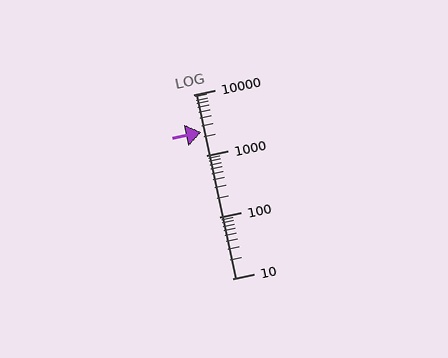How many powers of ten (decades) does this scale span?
The scale spans 3 decades, from 10 to 10000.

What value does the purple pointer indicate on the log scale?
The pointer indicates approximately 2400.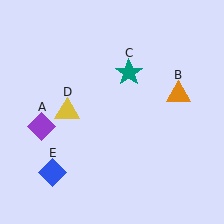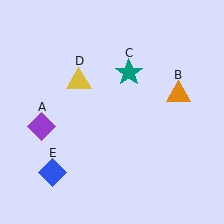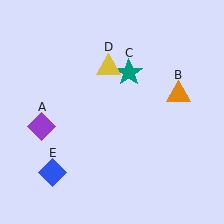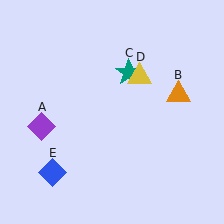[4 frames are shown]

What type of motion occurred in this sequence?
The yellow triangle (object D) rotated clockwise around the center of the scene.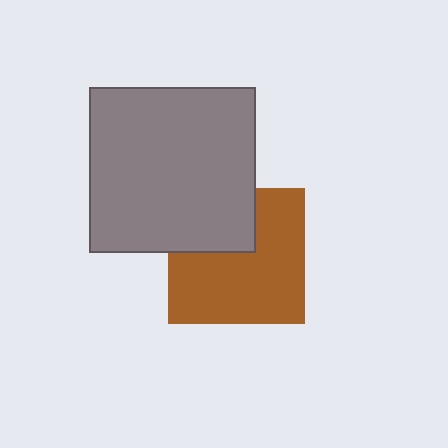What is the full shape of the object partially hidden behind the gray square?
The partially hidden object is a brown square.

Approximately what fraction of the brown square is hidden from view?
Roughly 31% of the brown square is hidden behind the gray square.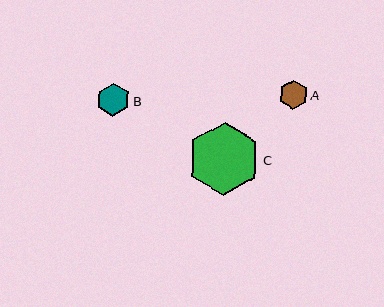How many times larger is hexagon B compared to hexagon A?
Hexagon B is approximately 1.2 times the size of hexagon A.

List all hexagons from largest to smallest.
From largest to smallest: C, B, A.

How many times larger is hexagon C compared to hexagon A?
Hexagon C is approximately 2.6 times the size of hexagon A.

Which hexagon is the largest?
Hexagon C is the largest with a size of approximately 73 pixels.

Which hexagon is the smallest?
Hexagon A is the smallest with a size of approximately 28 pixels.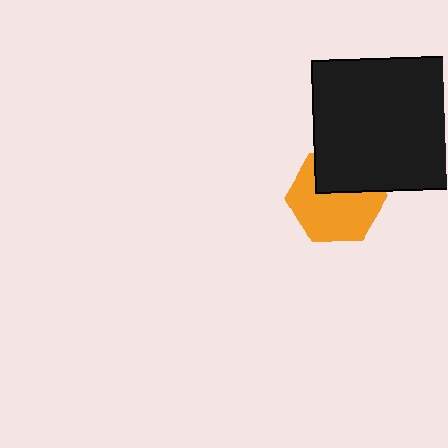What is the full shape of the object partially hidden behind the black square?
The partially hidden object is an orange hexagon.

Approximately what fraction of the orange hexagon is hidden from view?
Roughly 36% of the orange hexagon is hidden behind the black square.